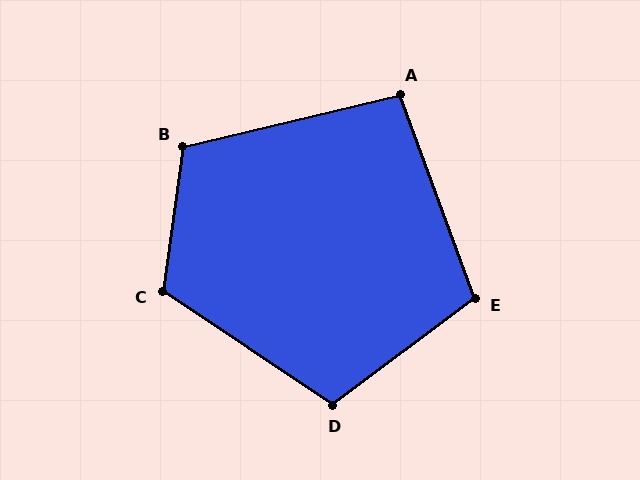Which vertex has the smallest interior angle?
A, at approximately 97 degrees.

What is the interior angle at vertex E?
Approximately 107 degrees (obtuse).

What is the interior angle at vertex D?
Approximately 109 degrees (obtuse).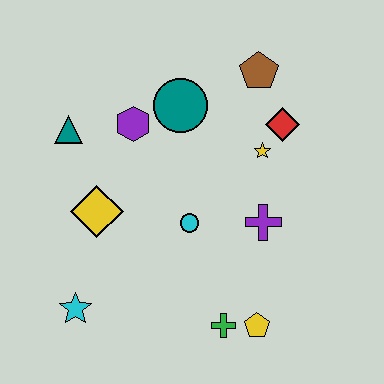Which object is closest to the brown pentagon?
The red diamond is closest to the brown pentagon.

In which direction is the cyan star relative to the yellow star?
The cyan star is to the left of the yellow star.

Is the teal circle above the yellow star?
Yes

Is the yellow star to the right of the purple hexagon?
Yes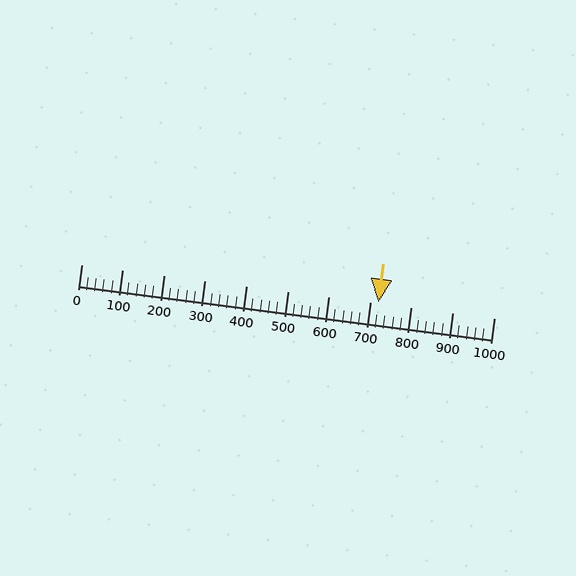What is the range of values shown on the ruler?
The ruler shows values from 0 to 1000.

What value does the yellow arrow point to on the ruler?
The yellow arrow points to approximately 720.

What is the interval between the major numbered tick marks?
The major tick marks are spaced 100 units apart.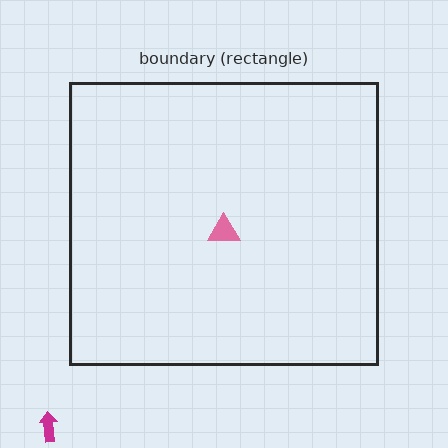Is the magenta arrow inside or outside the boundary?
Outside.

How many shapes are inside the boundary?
1 inside, 1 outside.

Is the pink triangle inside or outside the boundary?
Inside.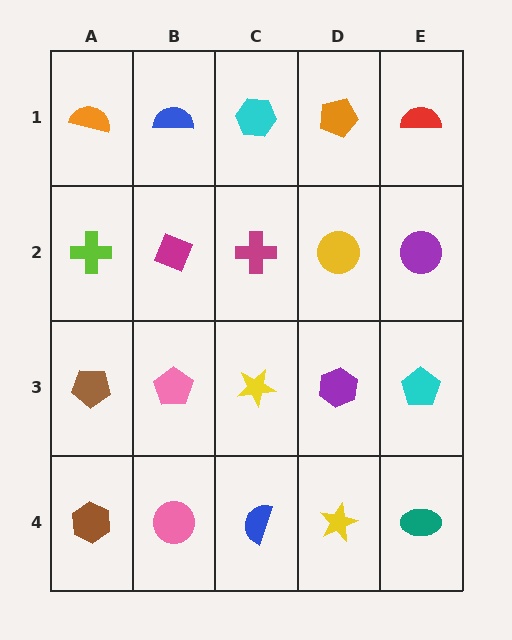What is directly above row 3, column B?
A magenta diamond.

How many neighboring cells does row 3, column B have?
4.